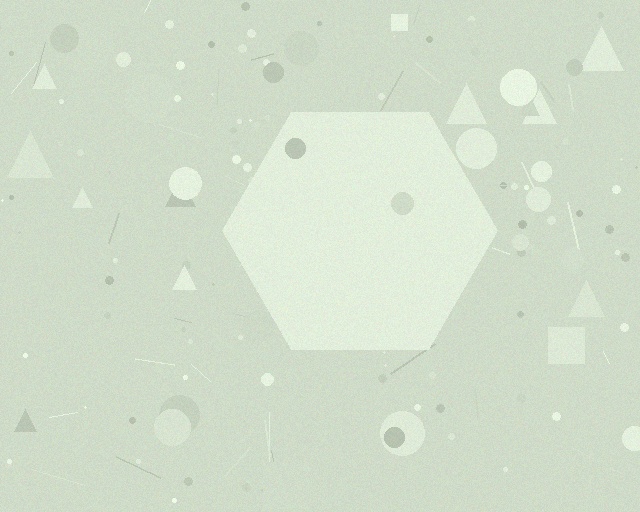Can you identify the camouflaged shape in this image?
The camouflaged shape is a hexagon.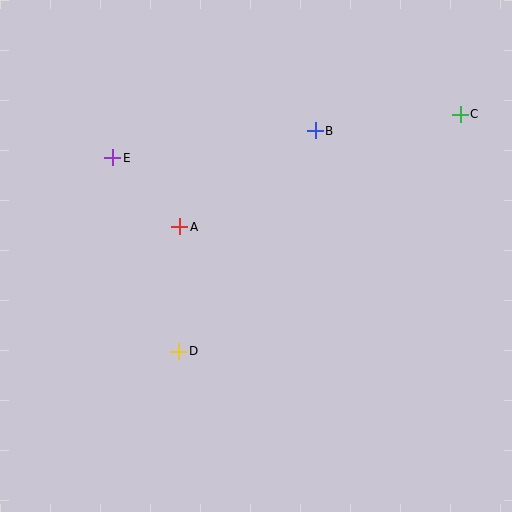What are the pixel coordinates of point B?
Point B is at (315, 131).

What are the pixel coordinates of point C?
Point C is at (460, 114).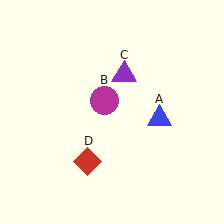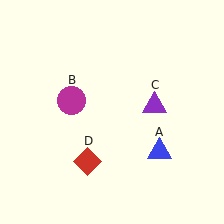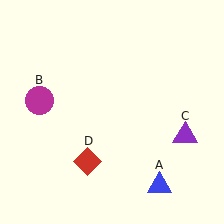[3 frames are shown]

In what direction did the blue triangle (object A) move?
The blue triangle (object A) moved down.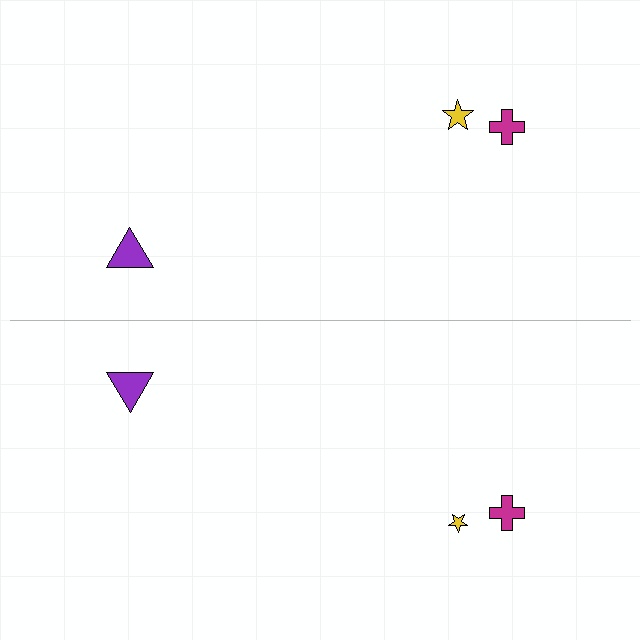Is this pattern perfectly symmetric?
No, the pattern is not perfectly symmetric. The yellow star on the bottom side has a different size than its mirror counterpart.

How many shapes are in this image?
There are 6 shapes in this image.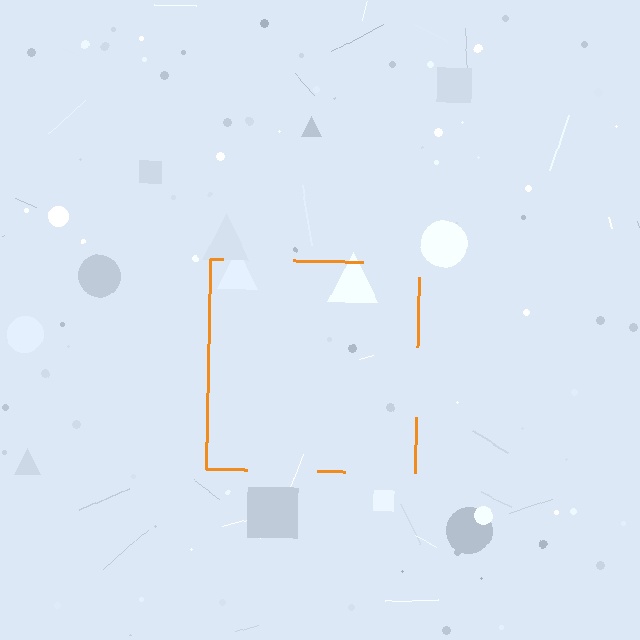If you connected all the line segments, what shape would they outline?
They would outline a square.